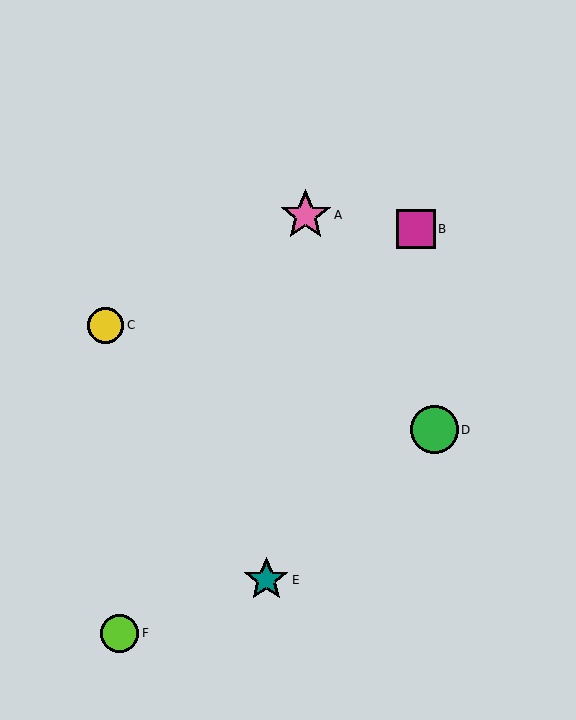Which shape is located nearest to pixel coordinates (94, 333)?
The yellow circle (labeled C) at (106, 325) is nearest to that location.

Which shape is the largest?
The pink star (labeled A) is the largest.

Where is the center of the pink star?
The center of the pink star is at (306, 215).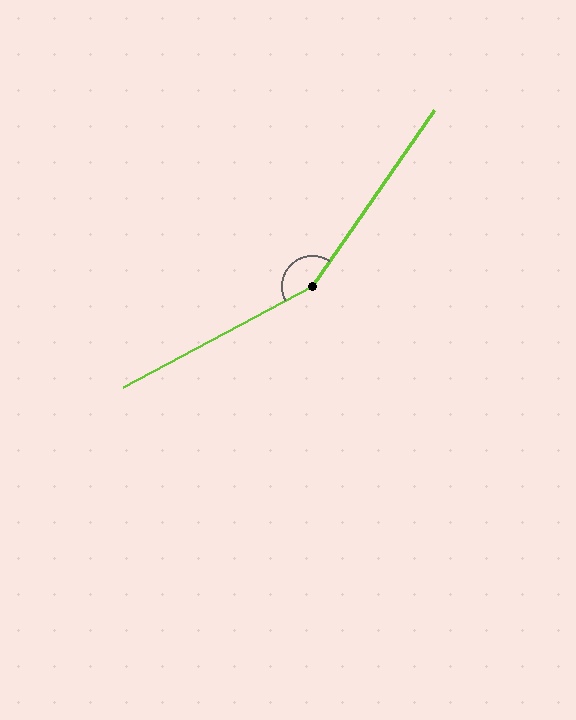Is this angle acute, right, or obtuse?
It is obtuse.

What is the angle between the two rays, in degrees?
Approximately 153 degrees.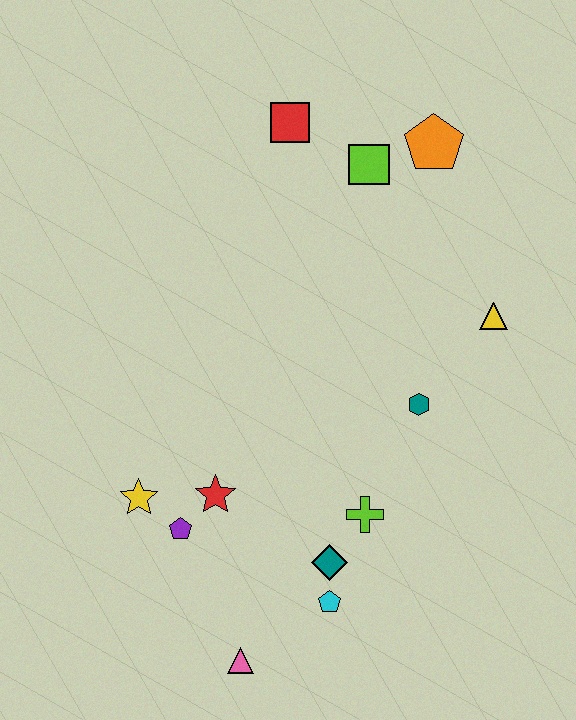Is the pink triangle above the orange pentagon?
No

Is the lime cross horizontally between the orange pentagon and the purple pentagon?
Yes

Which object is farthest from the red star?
The orange pentagon is farthest from the red star.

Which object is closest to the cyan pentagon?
The teal diamond is closest to the cyan pentagon.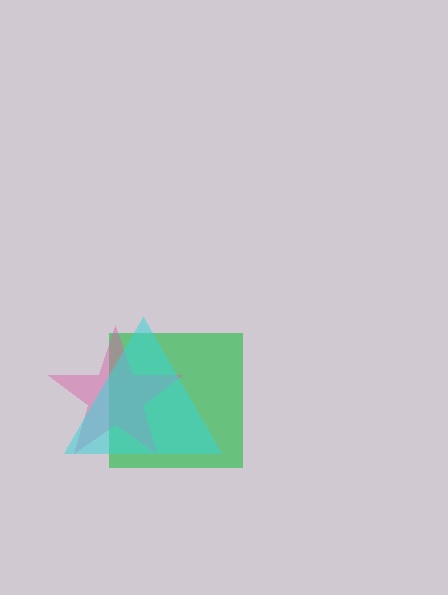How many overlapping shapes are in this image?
There are 3 overlapping shapes in the image.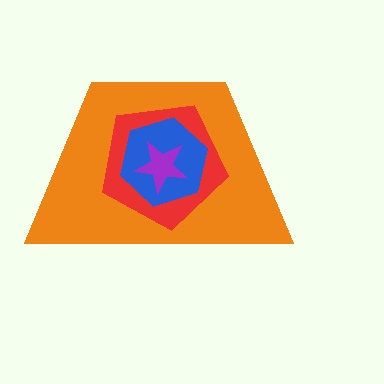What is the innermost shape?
The purple star.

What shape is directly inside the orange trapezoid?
The red pentagon.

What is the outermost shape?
The orange trapezoid.